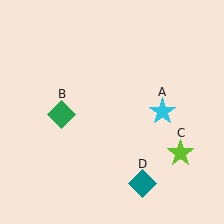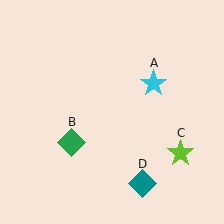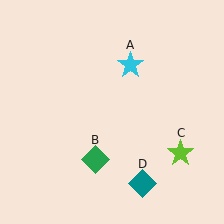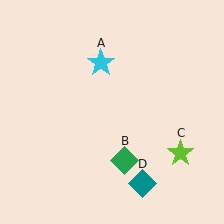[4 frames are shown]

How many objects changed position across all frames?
2 objects changed position: cyan star (object A), green diamond (object B).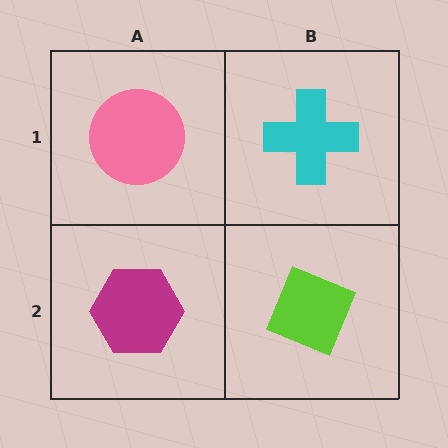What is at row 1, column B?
A cyan cross.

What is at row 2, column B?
A lime diamond.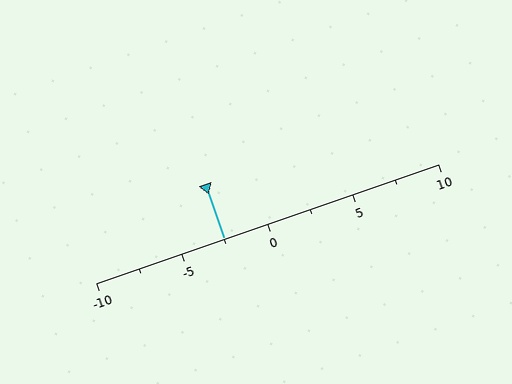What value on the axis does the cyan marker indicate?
The marker indicates approximately -2.5.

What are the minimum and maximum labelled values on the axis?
The axis runs from -10 to 10.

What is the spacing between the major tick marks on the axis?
The major ticks are spaced 5 apart.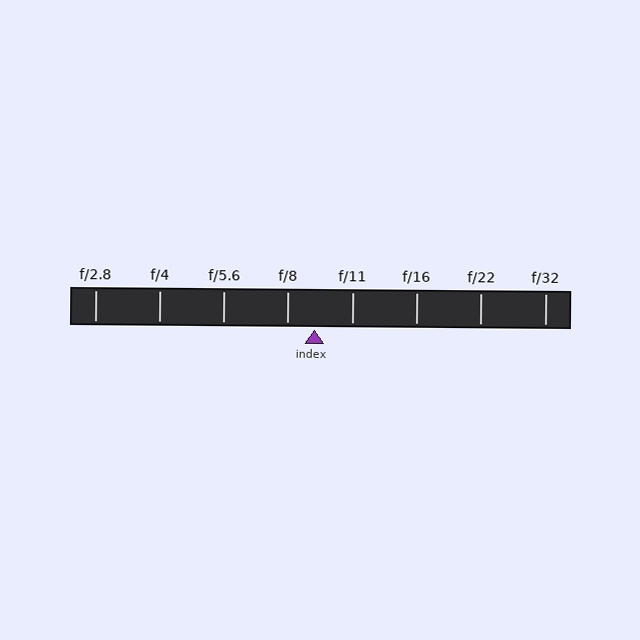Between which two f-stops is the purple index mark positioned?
The index mark is between f/8 and f/11.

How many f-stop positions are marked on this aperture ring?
There are 8 f-stop positions marked.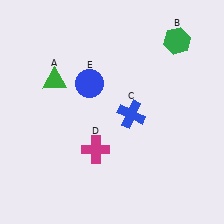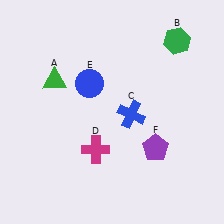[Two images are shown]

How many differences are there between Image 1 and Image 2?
There is 1 difference between the two images.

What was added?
A purple pentagon (F) was added in Image 2.